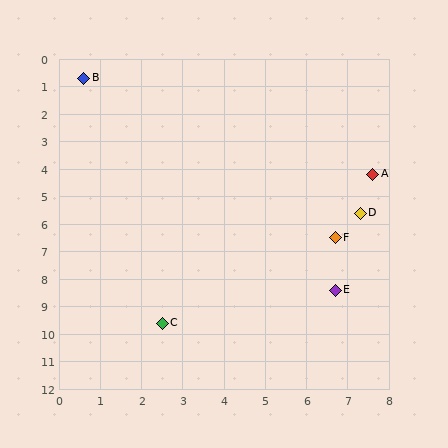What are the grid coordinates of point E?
Point E is at approximately (6.7, 8.4).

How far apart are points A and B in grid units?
Points A and B are about 7.8 grid units apart.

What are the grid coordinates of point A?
Point A is at approximately (7.6, 4.2).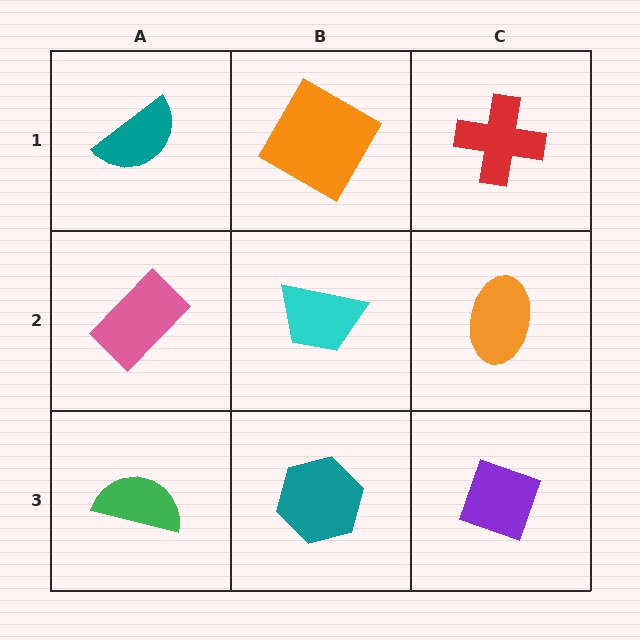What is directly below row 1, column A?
A pink rectangle.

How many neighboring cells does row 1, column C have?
2.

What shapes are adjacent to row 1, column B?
A cyan trapezoid (row 2, column B), a teal semicircle (row 1, column A), a red cross (row 1, column C).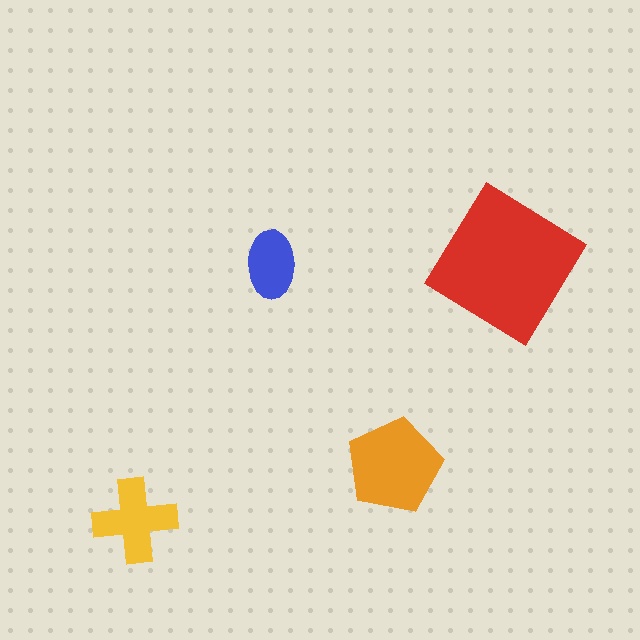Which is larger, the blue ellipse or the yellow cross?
The yellow cross.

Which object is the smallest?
The blue ellipse.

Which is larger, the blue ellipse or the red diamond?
The red diamond.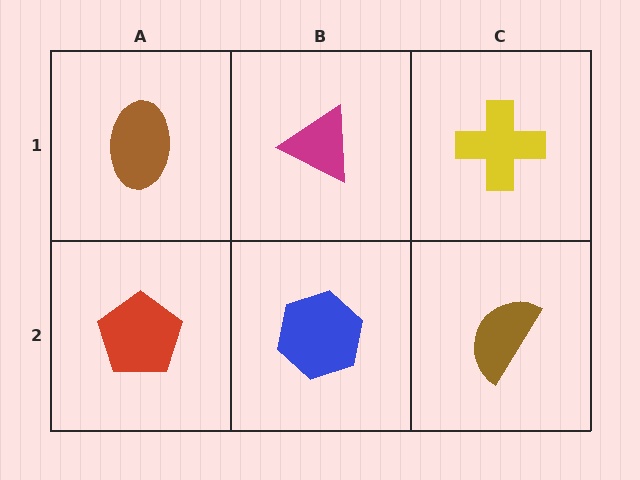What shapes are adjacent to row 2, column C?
A yellow cross (row 1, column C), a blue hexagon (row 2, column B).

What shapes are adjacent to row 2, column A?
A brown ellipse (row 1, column A), a blue hexagon (row 2, column B).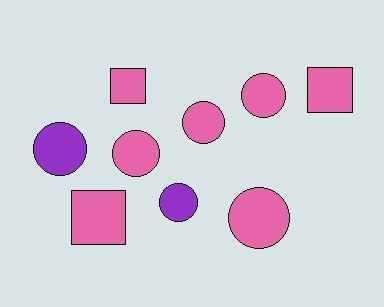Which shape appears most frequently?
Circle, with 6 objects.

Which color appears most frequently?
Pink, with 7 objects.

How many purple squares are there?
There are no purple squares.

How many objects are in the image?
There are 9 objects.